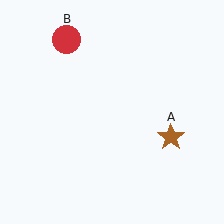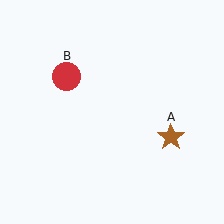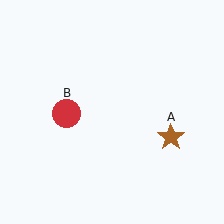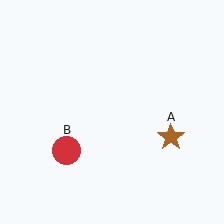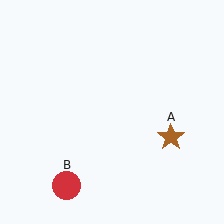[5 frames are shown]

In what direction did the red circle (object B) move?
The red circle (object B) moved down.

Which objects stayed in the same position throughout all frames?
Brown star (object A) remained stationary.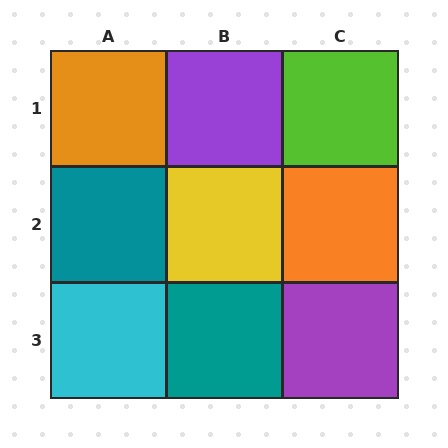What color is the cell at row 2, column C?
Orange.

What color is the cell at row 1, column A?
Orange.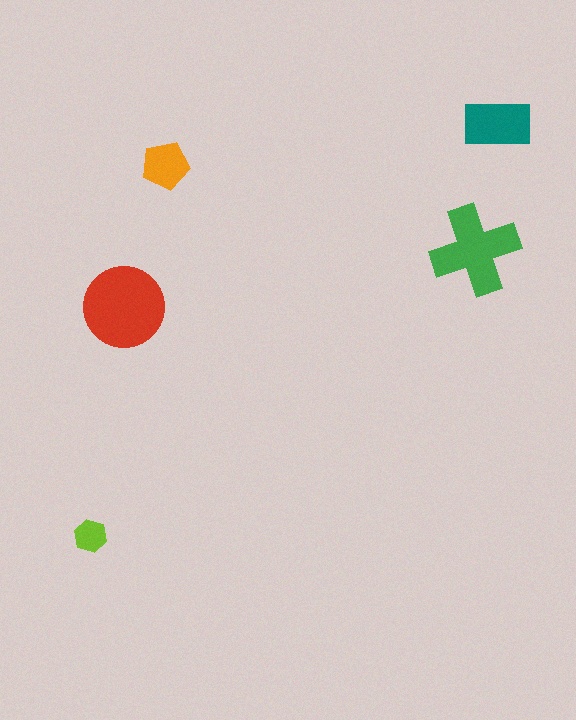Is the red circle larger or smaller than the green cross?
Larger.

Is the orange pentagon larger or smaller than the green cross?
Smaller.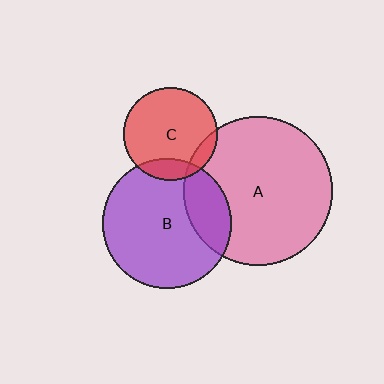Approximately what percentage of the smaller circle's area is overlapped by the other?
Approximately 25%.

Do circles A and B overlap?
Yes.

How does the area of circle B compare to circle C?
Approximately 1.9 times.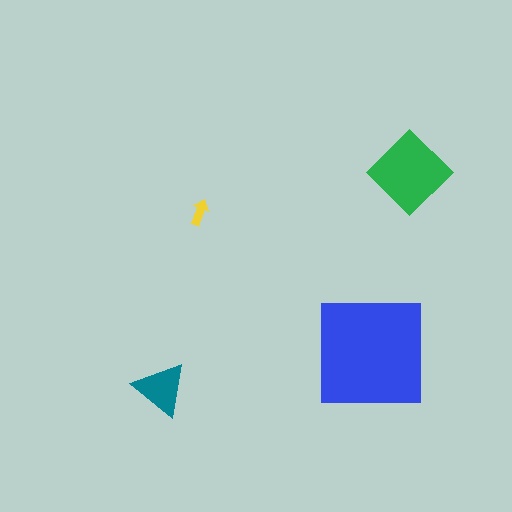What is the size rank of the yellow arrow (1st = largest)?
4th.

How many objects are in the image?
There are 4 objects in the image.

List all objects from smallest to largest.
The yellow arrow, the teal triangle, the green diamond, the blue square.